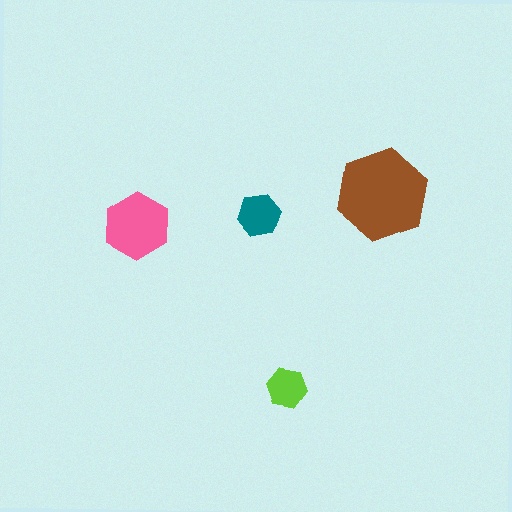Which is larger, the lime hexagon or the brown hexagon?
The brown one.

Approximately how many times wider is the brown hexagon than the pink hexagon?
About 1.5 times wider.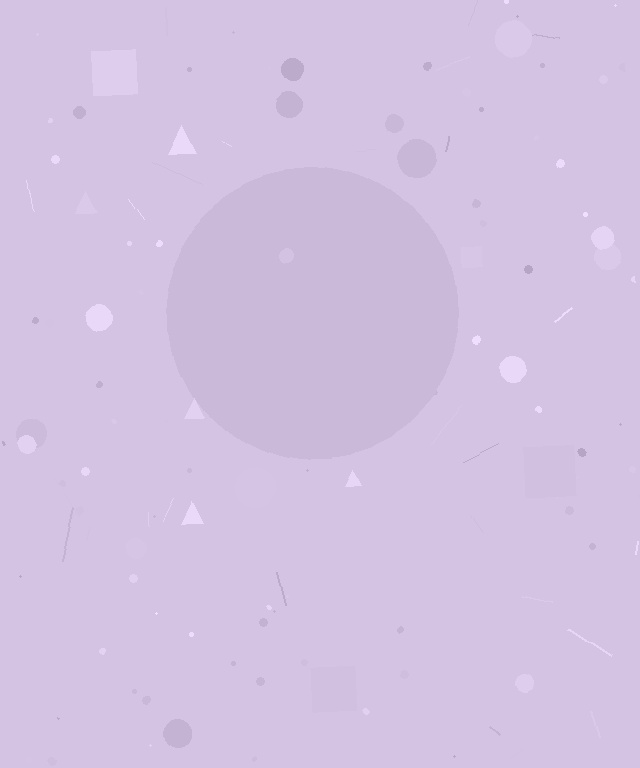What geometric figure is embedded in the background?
A circle is embedded in the background.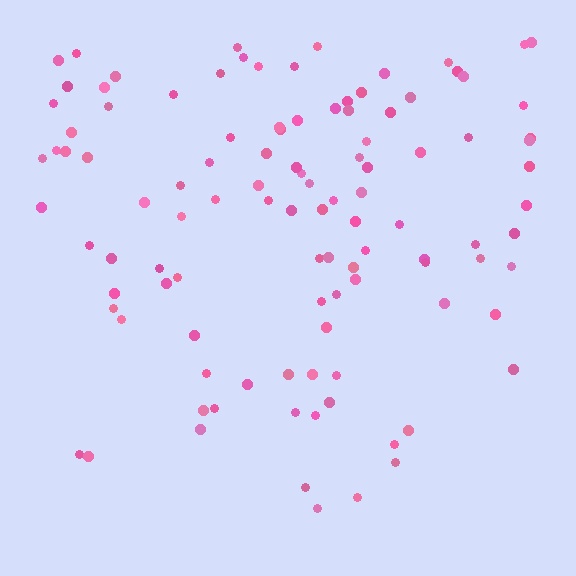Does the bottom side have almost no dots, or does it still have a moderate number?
Still a moderate number, just noticeably fewer than the top.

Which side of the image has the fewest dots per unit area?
The bottom.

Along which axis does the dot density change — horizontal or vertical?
Vertical.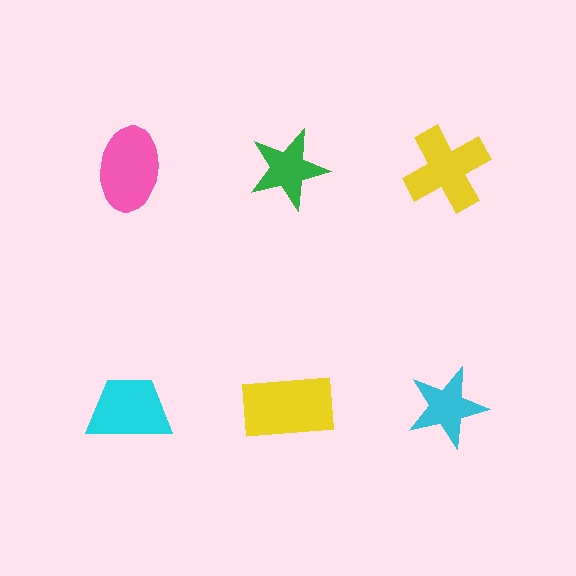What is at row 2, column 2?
A yellow rectangle.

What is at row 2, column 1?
A cyan trapezoid.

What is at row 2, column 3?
A cyan star.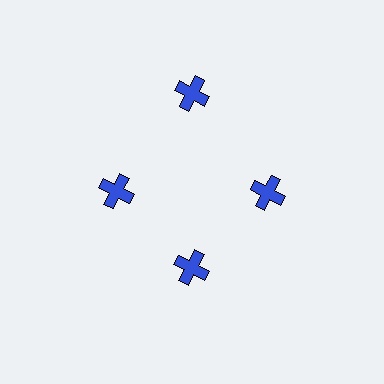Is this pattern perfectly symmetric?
No. The 4 blue crosses are arranged in a ring, but one element near the 12 o'clock position is pushed outward from the center, breaking the 4-fold rotational symmetry.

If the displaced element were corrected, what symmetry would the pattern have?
It would have 4-fold rotational symmetry — the pattern would map onto itself every 90 degrees.